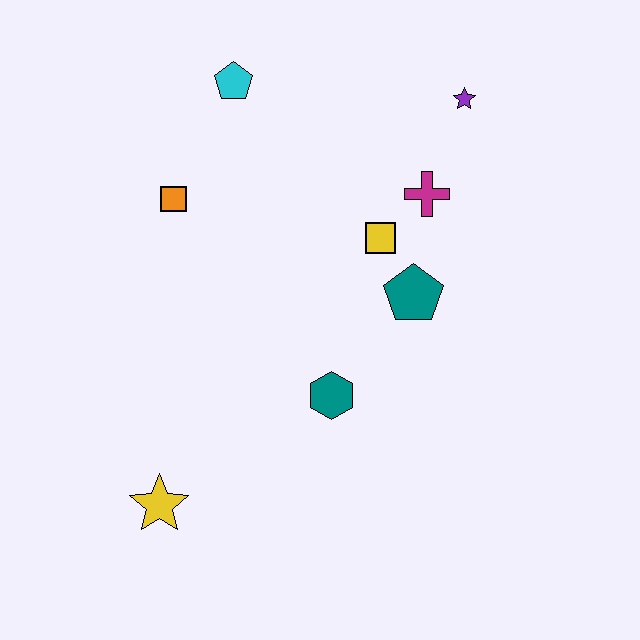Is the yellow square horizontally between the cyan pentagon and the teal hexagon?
No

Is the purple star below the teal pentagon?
No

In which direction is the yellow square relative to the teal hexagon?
The yellow square is above the teal hexagon.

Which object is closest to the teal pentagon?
The yellow square is closest to the teal pentagon.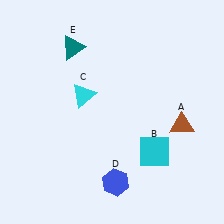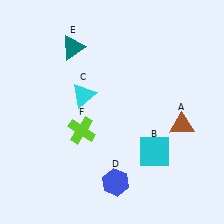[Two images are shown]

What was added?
A lime cross (F) was added in Image 2.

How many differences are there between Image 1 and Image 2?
There is 1 difference between the two images.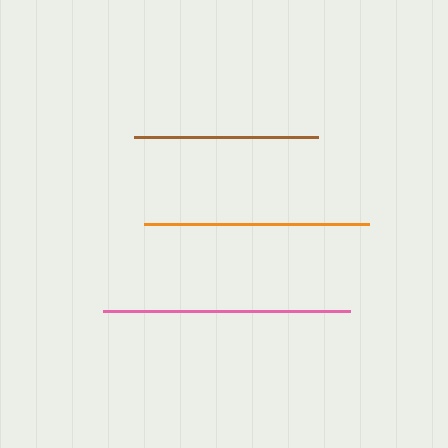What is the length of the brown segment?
The brown segment is approximately 184 pixels long.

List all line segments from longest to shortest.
From longest to shortest: pink, orange, brown.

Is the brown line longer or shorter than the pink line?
The pink line is longer than the brown line.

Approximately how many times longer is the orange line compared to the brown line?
The orange line is approximately 1.2 times the length of the brown line.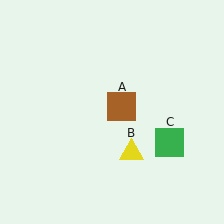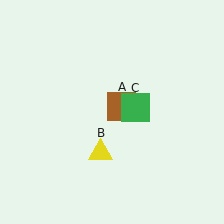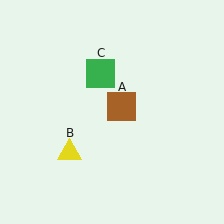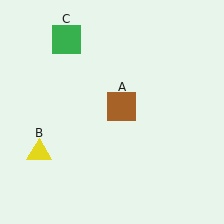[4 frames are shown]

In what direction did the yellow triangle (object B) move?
The yellow triangle (object B) moved left.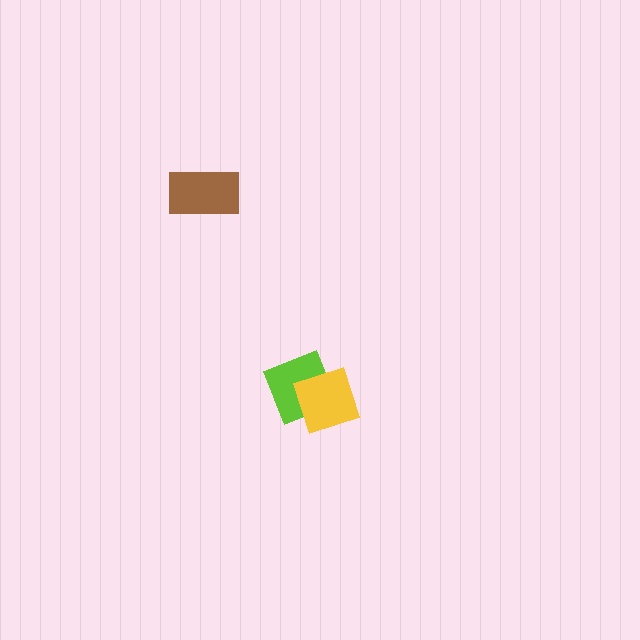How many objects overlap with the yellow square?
1 object overlaps with the yellow square.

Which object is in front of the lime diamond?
The yellow square is in front of the lime diamond.